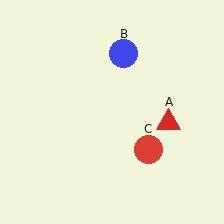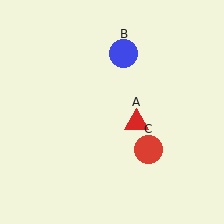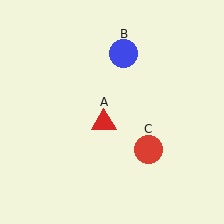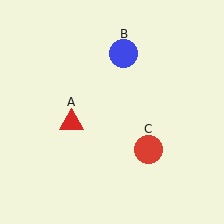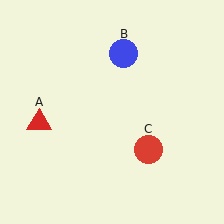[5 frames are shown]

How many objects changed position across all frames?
1 object changed position: red triangle (object A).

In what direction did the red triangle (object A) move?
The red triangle (object A) moved left.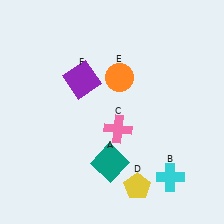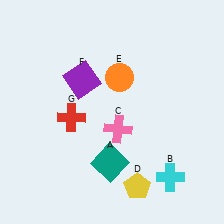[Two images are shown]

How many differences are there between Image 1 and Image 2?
There is 1 difference between the two images.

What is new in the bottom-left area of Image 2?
A red cross (G) was added in the bottom-left area of Image 2.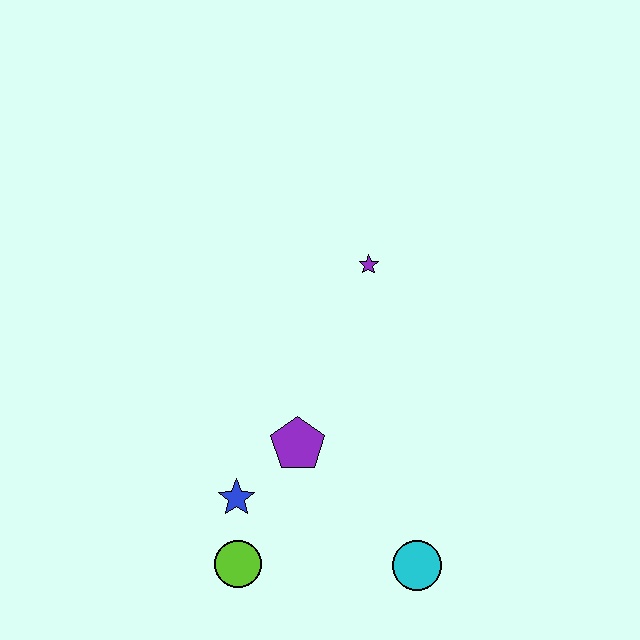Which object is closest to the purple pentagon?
The blue star is closest to the purple pentagon.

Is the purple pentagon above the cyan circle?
Yes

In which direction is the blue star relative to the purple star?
The blue star is below the purple star.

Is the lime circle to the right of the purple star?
No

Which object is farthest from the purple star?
The lime circle is farthest from the purple star.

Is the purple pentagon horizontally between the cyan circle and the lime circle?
Yes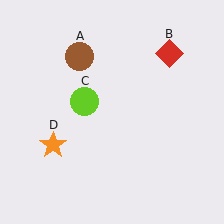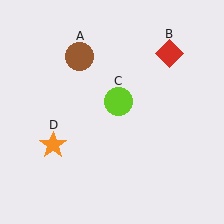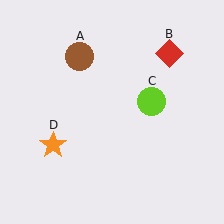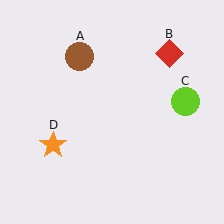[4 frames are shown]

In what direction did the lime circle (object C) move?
The lime circle (object C) moved right.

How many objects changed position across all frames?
1 object changed position: lime circle (object C).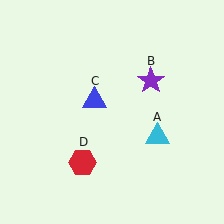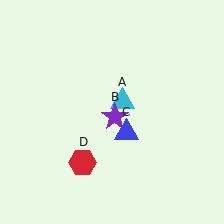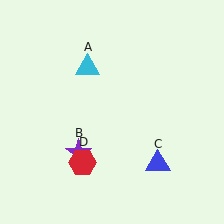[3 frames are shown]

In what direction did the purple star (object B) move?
The purple star (object B) moved down and to the left.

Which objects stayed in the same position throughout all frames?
Red hexagon (object D) remained stationary.